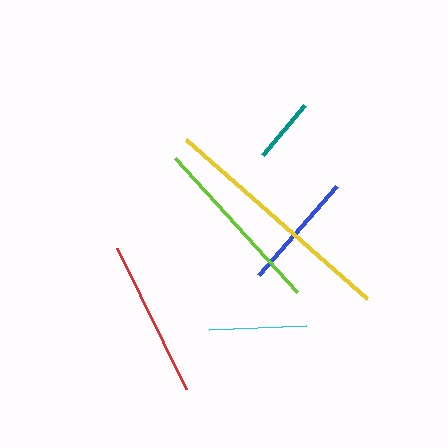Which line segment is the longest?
The yellow line is the longest at approximately 241 pixels.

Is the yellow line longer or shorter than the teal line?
The yellow line is longer than the teal line.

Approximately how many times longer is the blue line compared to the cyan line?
The blue line is approximately 1.2 times the length of the cyan line.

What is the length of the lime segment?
The lime segment is approximately 181 pixels long.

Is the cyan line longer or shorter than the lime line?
The lime line is longer than the cyan line.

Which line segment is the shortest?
The teal line is the shortest at approximately 65 pixels.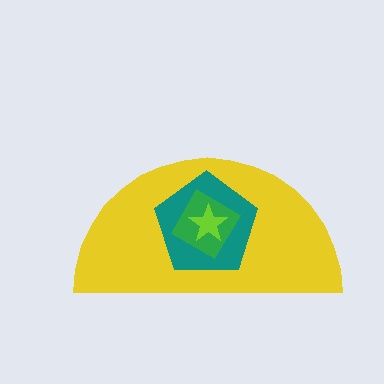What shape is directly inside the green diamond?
The lime star.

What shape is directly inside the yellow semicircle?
The teal pentagon.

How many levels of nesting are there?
4.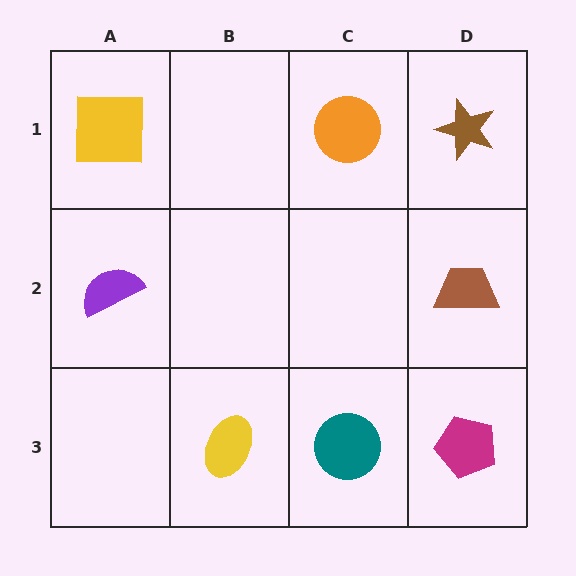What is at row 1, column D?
A brown star.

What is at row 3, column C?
A teal circle.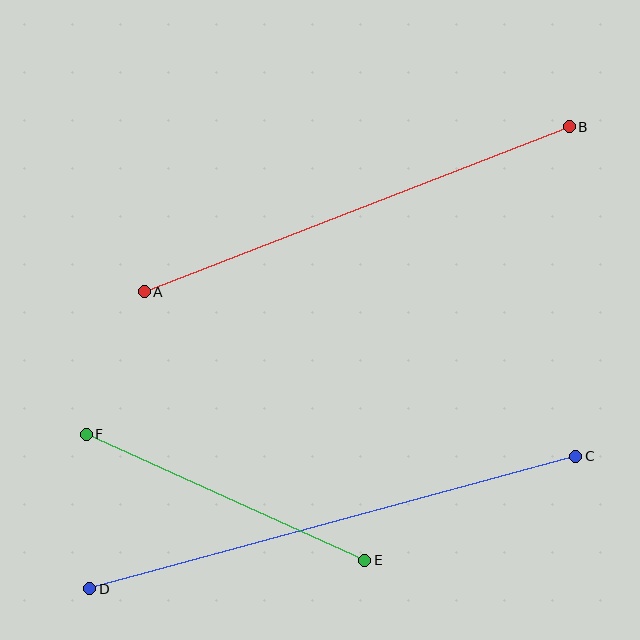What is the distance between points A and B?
The distance is approximately 456 pixels.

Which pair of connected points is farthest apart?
Points C and D are farthest apart.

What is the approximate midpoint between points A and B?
The midpoint is at approximately (357, 209) pixels.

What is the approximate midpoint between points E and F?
The midpoint is at approximately (225, 497) pixels.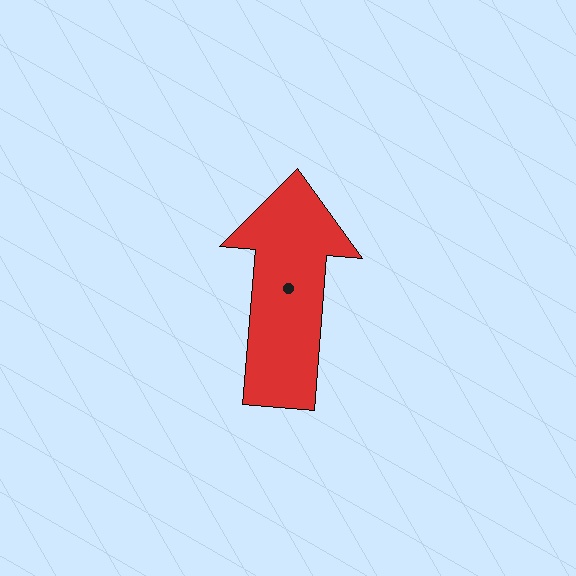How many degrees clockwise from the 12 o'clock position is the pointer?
Approximately 5 degrees.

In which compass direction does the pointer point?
North.